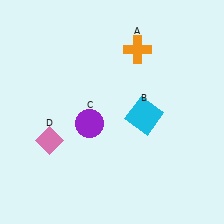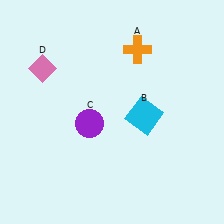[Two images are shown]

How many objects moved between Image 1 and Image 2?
1 object moved between the two images.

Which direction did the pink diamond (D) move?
The pink diamond (D) moved up.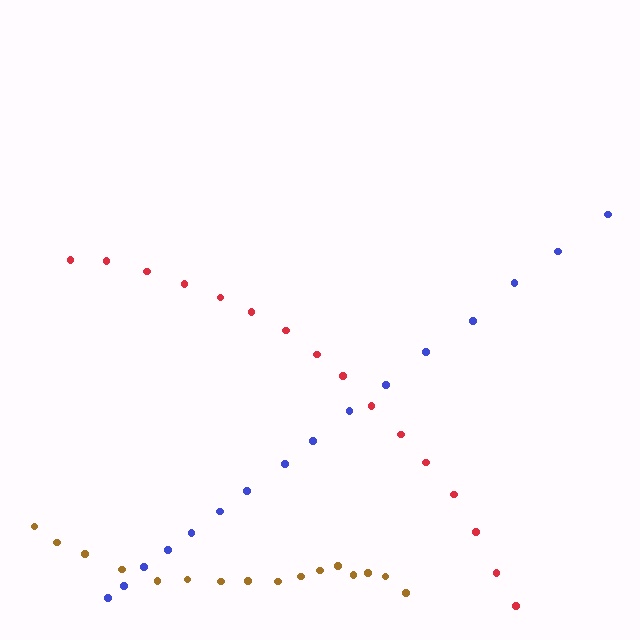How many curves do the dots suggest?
There are 3 distinct paths.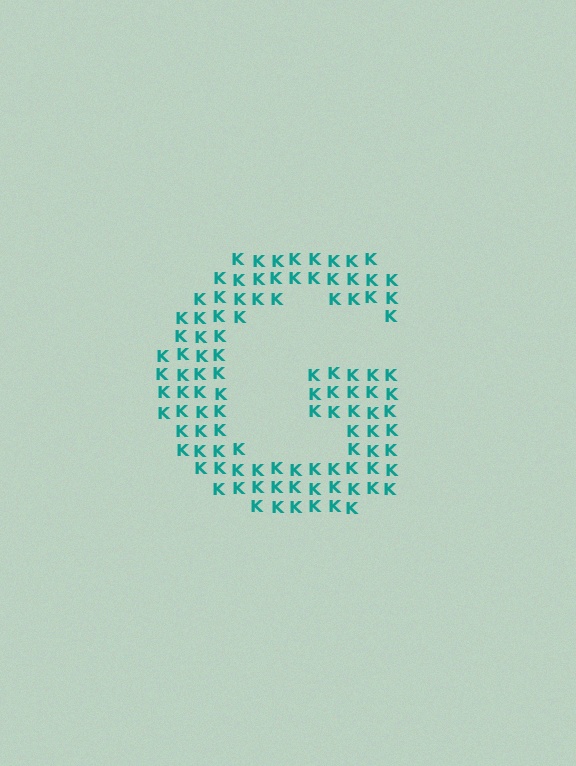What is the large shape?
The large shape is the letter G.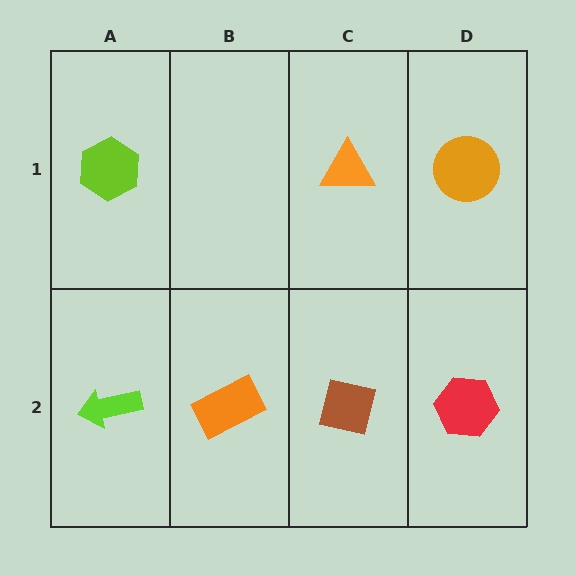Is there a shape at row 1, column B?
No, that cell is empty.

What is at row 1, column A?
A lime hexagon.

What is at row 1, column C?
An orange triangle.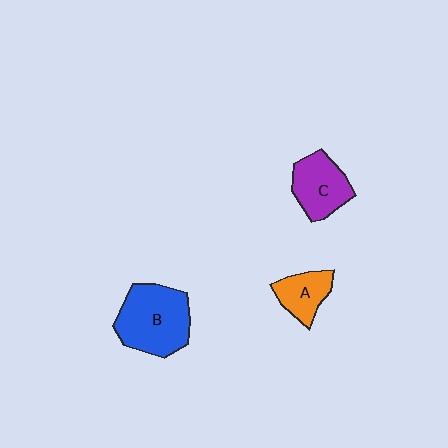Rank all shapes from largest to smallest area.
From largest to smallest: B (blue), C (purple), A (orange).